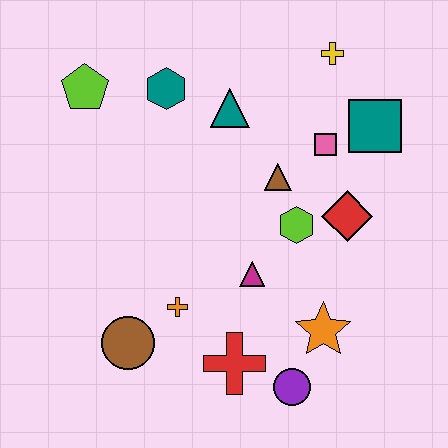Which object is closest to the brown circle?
The orange cross is closest to the brown circle.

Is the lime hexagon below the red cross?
No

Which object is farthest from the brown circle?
The yellow cross is farthest from the brown circle.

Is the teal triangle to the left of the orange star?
Yes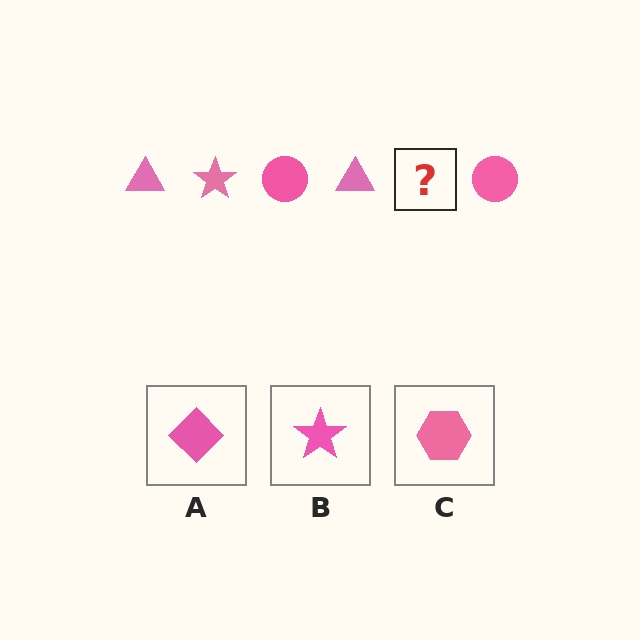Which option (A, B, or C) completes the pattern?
B.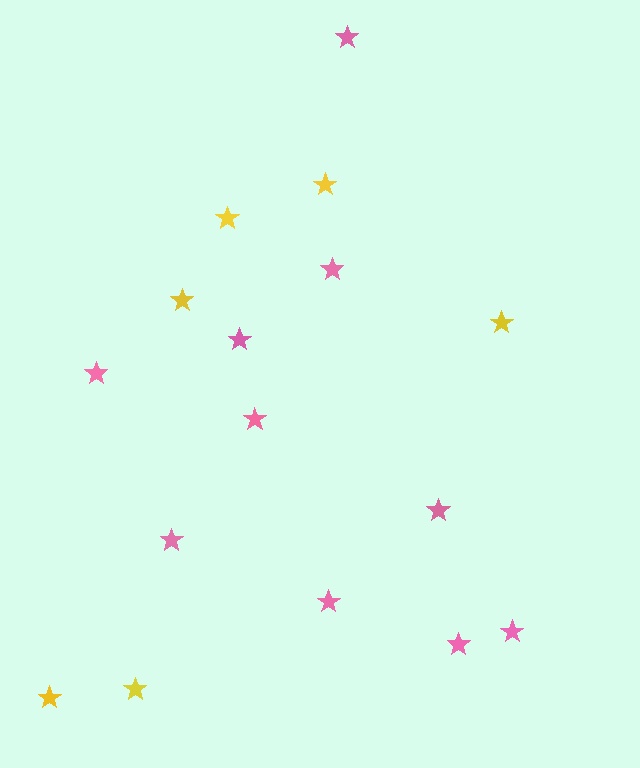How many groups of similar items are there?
There are 2 groups: one group of pink stars (10) and one group of yellow stars (6).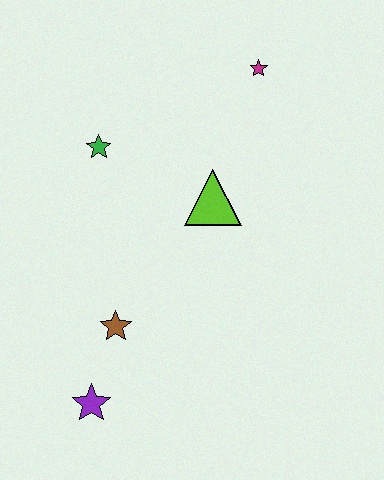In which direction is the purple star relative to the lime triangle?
The purple star is below the lime triangle.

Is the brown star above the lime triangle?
No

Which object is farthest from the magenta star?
The purple star is farthest from the magenta star.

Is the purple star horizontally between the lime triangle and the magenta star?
No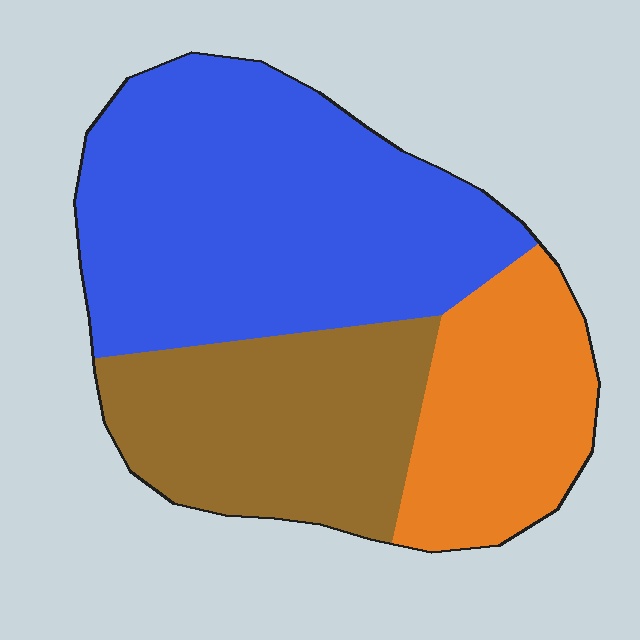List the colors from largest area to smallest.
From largest to smallest: blue, brown, orange.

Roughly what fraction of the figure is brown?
Brown takes up between a quarter and a half of the figure.